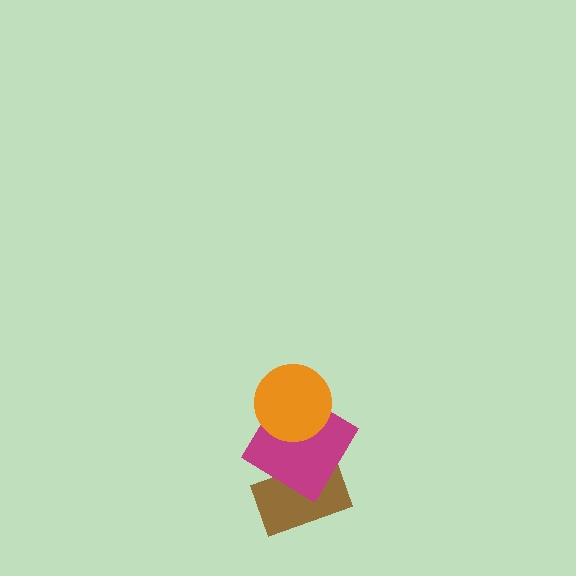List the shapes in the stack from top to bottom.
From top to bottom: the orange circle, the magenta diamond, the brown rectangle.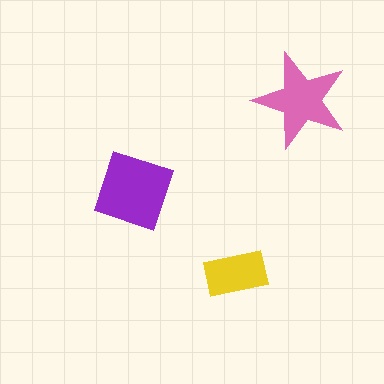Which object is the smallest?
The yellow rectangle.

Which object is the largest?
The purple diamond.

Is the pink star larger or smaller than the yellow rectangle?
Larger.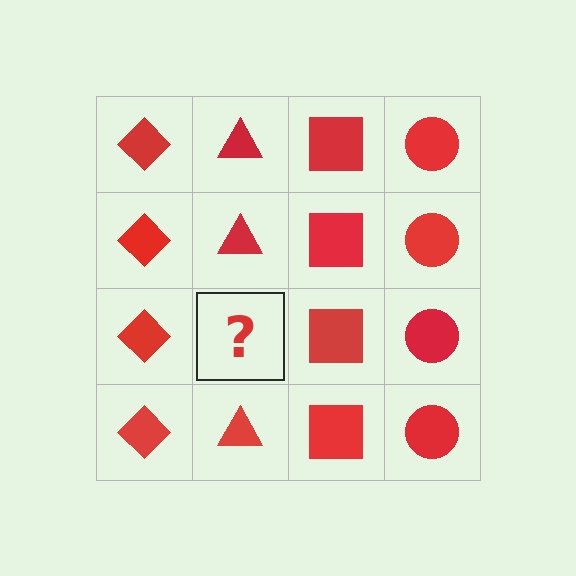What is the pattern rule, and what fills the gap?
The rule is that each column has a consistent shape. The gap should be filled with a red triangle.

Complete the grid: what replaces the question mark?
The question mark should be replaced with a red triangle.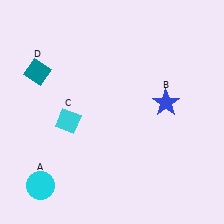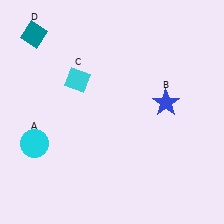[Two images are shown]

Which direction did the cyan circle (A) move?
The cyan circle (A) moved up.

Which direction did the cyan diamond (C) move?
The cyan diamond (C) moved up.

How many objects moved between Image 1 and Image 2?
3 objects moved between the two images.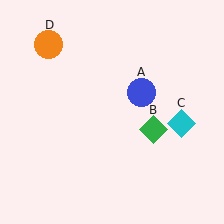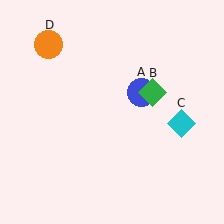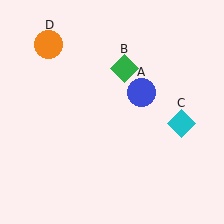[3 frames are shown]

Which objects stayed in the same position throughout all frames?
Blue circle (object A) and cyan diamond (object C) and orange circle (object D) remained stationary.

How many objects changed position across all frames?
1 object changed position: green diamond (object B).